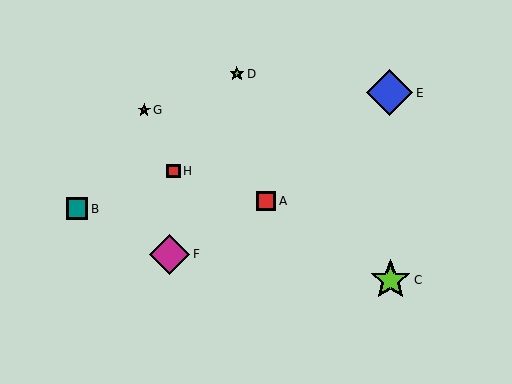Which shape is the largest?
The blue diamond (labeled E) is the largest.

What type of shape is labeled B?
Shape B is a teal square.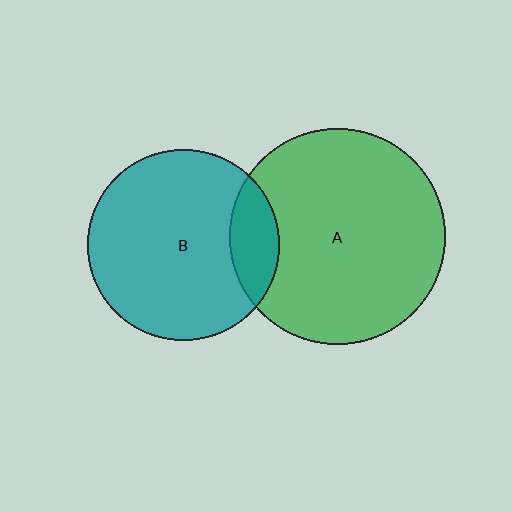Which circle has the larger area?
Circle A (green).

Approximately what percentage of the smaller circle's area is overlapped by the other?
Approximately 15%.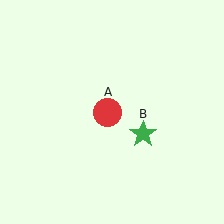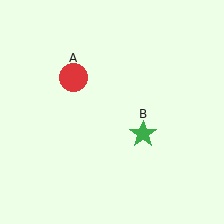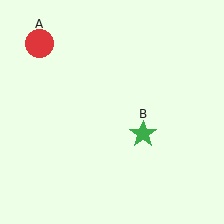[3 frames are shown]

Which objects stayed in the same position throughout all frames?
Green star (object B) remained stationary.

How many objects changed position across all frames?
1 object changed position: red circle (object A).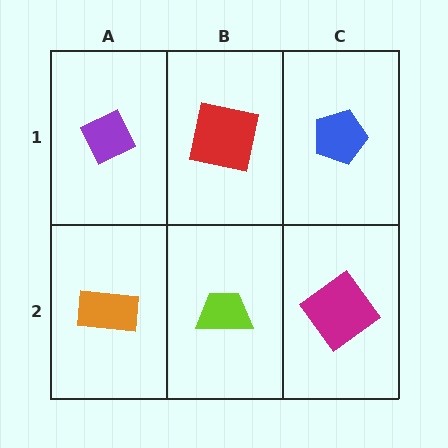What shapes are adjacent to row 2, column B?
A red square (row 1, column B), an orange rectangle (row 2, column A), a magenta diamond (row 2, column C).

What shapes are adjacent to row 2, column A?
A purple diamond (row 1, column A), a lime trapezoid (row 2, column B).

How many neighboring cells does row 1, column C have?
2.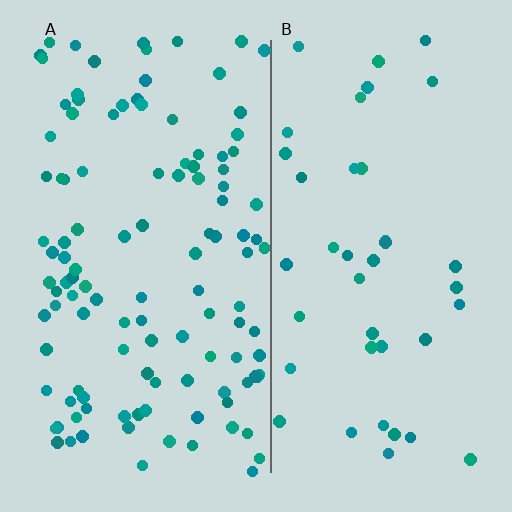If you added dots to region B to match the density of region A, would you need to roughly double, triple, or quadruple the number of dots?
Approximately triple.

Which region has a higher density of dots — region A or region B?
A (the left).